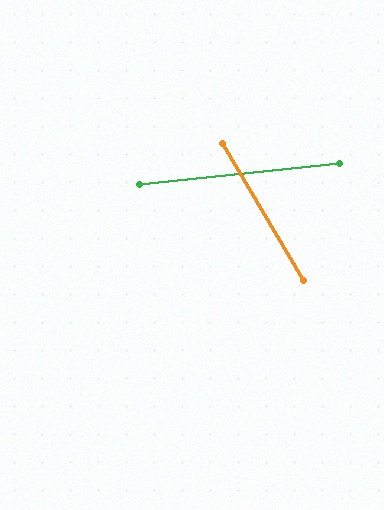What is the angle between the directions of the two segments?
Approximately 66 degrees.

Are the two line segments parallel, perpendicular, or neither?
Neither parallel nor perpendicular — they differ by about 66°.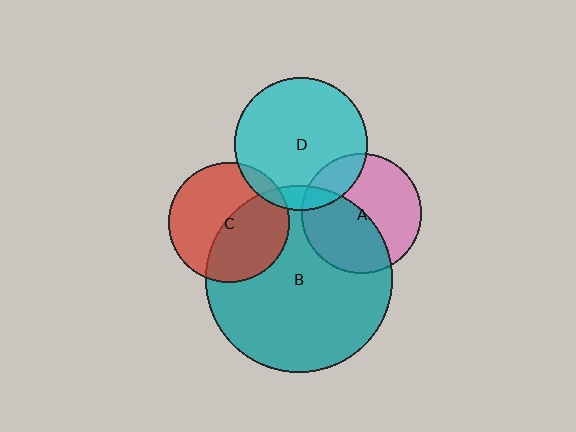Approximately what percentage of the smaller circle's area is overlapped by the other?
Approximately 45%.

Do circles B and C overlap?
Yes.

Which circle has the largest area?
Circle B (teal).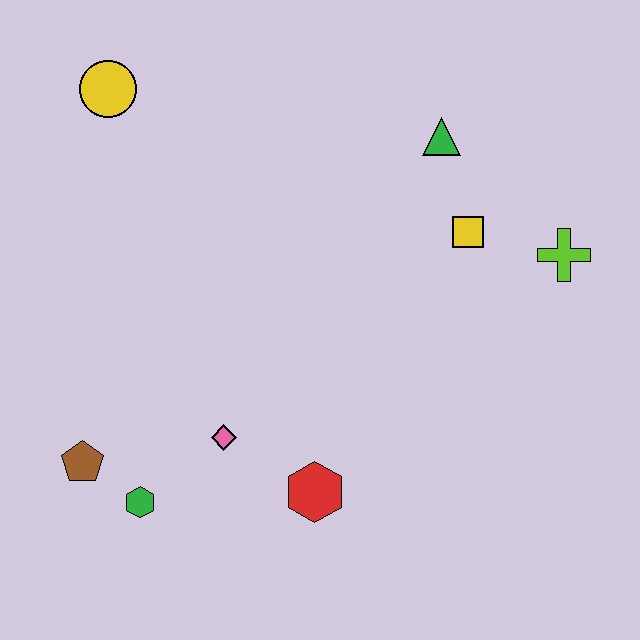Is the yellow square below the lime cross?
No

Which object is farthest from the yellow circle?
The lime cross is farthest from the yellow circle.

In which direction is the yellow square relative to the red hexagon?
The yellow square is above the red hexagon.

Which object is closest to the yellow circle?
The green triangle is closest to the yellow circle.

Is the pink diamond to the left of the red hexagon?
Yes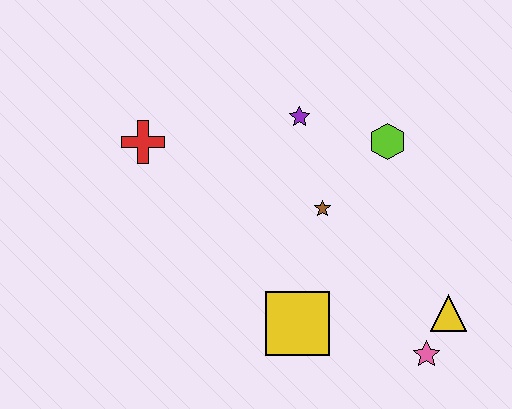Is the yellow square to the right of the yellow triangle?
No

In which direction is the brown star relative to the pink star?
The brown star is above the pink star.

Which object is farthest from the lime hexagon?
The red cross is farthest from the lime hexagon.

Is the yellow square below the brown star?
Yes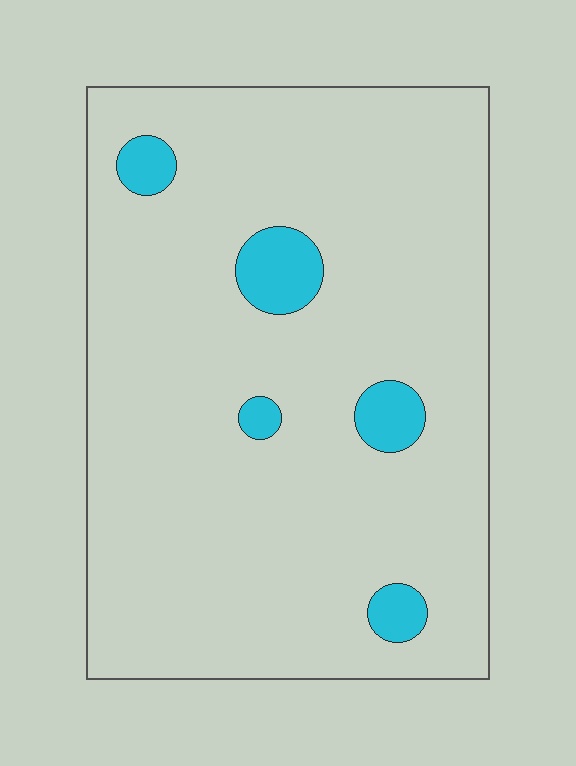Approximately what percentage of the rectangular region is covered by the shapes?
Approximately 5%.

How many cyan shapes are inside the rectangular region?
5.